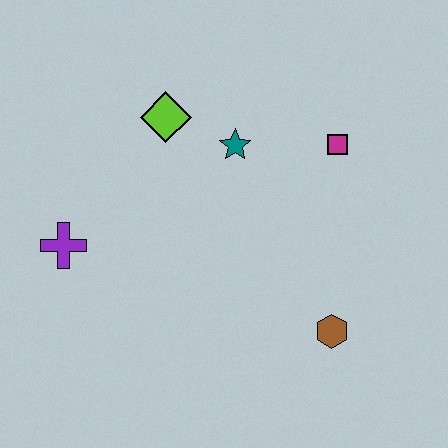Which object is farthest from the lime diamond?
The brown hexagon is farthest from the lime diamond.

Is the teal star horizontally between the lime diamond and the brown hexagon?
Yes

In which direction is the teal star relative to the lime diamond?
The teal star is to the right of the lime diamond.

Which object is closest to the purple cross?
The lime diamond is closest to the purple cross.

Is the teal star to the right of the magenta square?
No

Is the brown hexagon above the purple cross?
No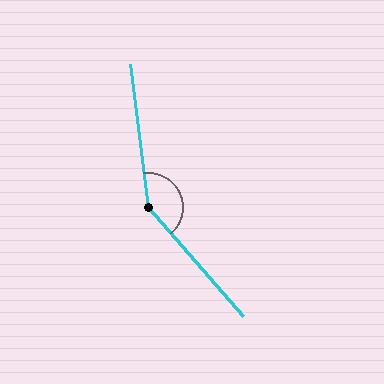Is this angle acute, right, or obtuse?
It is obtuse.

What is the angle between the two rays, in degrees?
Approximately 146 degrees.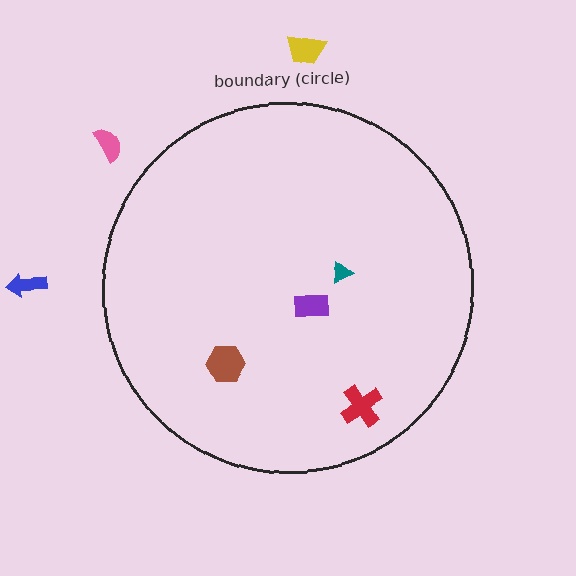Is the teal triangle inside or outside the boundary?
Inside.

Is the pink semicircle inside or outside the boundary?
Outside.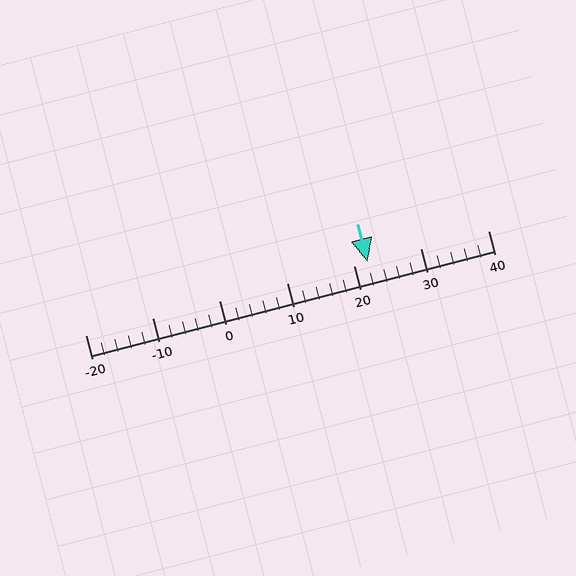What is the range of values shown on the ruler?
The ruler shows values from -20 to 40.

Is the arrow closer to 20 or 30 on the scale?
The arrow is closer to 20.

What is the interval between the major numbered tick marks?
The major tick marks are spaced 10 units apart.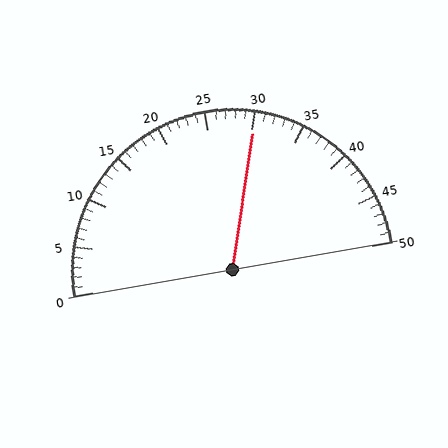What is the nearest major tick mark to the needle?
The nearest major tick mark is 30.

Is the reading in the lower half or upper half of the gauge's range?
The reading is in the upper half of the range (0 to 50).